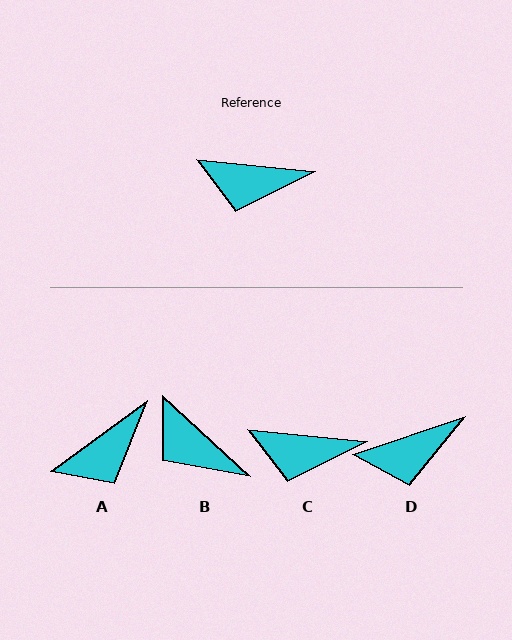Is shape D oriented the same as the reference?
No, it is off by about 24 degrees.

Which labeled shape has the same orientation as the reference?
C.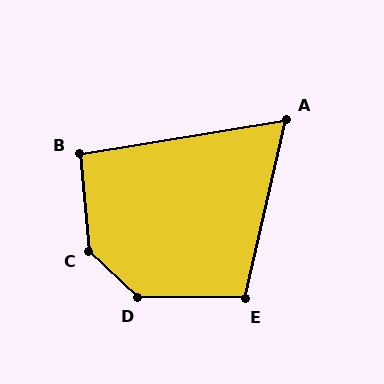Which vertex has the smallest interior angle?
A, at approximately 68 degrees.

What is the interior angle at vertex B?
Approximately 94 degrees (approximately right).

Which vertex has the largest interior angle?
C, at approximately 139 degrees.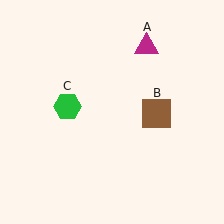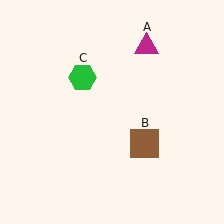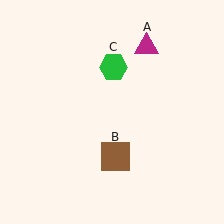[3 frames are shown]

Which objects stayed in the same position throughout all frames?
Magenta triangle (object A) remained stationary.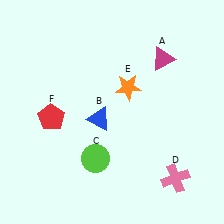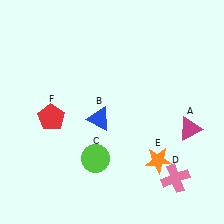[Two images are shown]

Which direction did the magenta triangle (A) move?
The magenta triangle (A) moved down.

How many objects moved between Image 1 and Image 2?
2 objects moved between the two images.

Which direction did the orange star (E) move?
The orange star (E) moved down.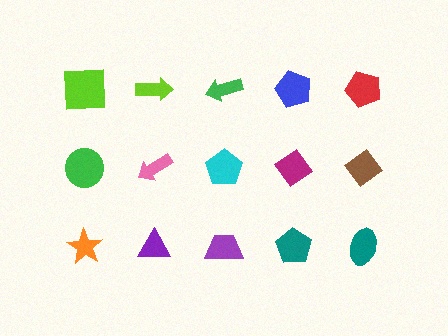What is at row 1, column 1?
A lime square.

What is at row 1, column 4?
A blue pentagon.